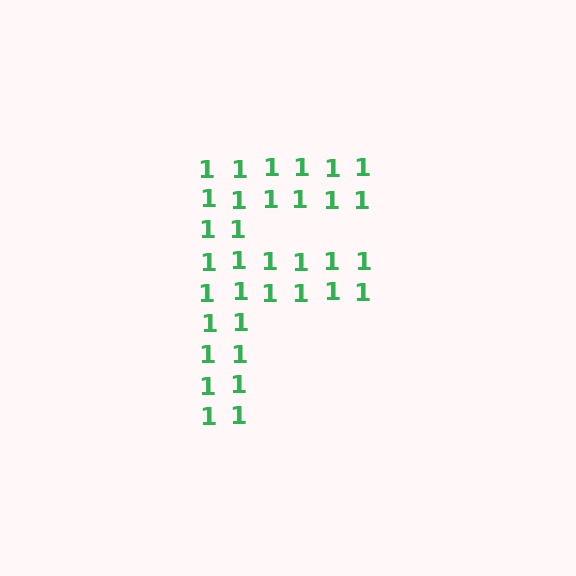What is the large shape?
The large shape is the letter F.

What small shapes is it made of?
It is made of small digit 1's.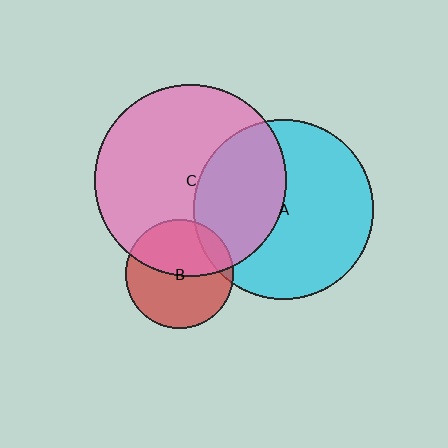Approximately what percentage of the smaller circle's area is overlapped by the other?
Approximately 40%.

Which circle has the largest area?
Circle C (pink).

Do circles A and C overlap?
Yes.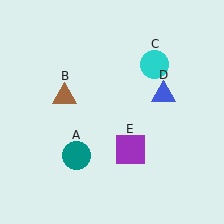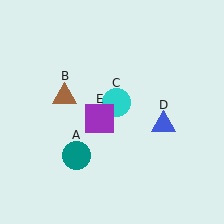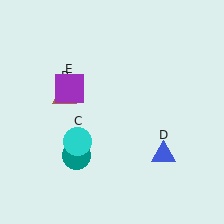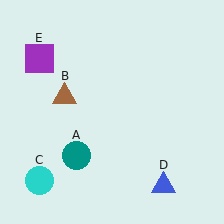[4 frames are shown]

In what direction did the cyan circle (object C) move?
The cyan circle (object C) moved down and to the left.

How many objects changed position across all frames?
3 objects changed position: cyan circle (object C), blue triangle (object D), purple square (object E).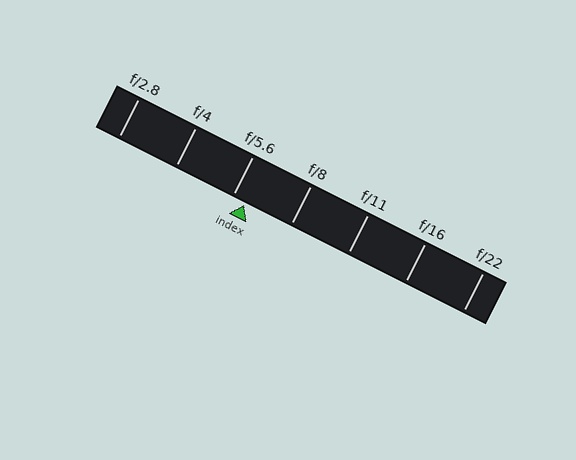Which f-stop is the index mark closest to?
The index mark is closest to f/5.6.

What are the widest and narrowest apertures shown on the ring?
The widest aperture shown is f/2.8 and the narrowest is f/22.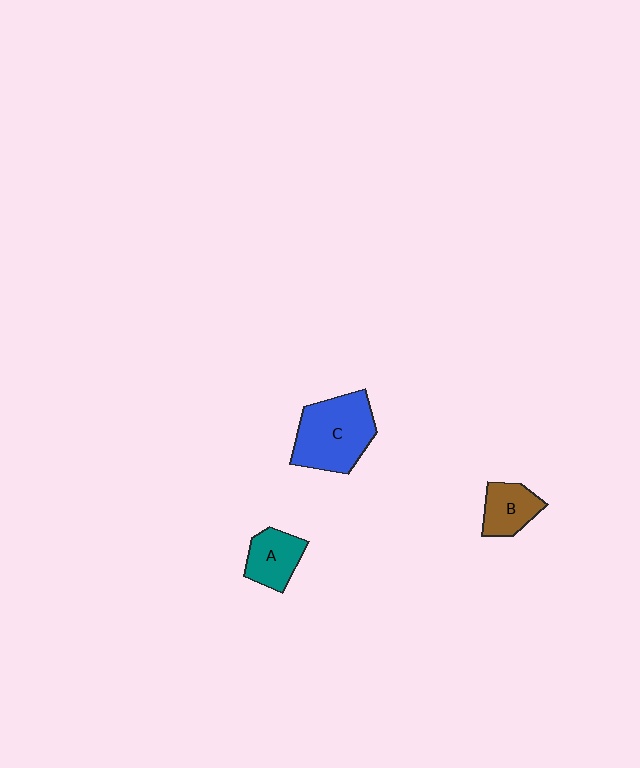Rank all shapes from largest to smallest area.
From largest to smallest: C (blue), A (teal), B (brown).